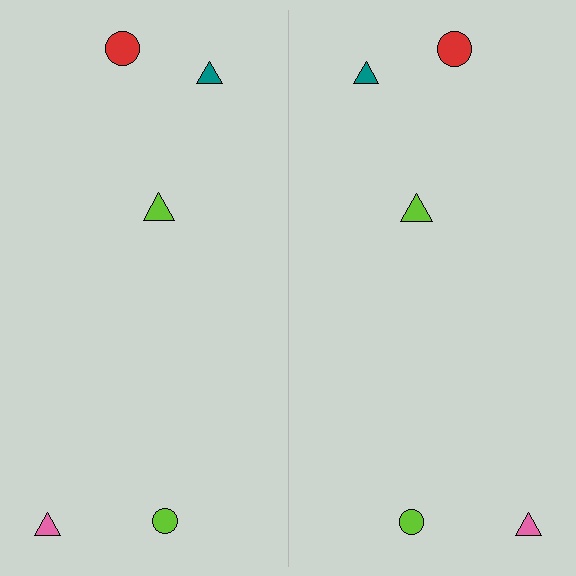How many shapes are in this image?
There are 10 shapes in this image.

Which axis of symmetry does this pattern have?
The pattern has a vertical axis of symmetry running through the center of the image.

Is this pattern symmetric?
Yes, this pattern has bilateral (reflection) symmetry.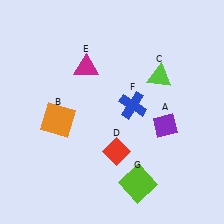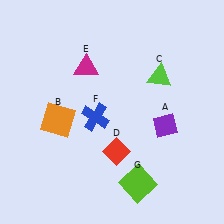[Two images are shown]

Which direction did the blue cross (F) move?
The blue cross (F) moved left.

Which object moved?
The blue cross (F) moved left.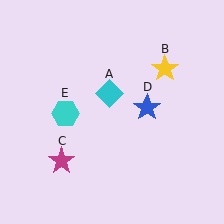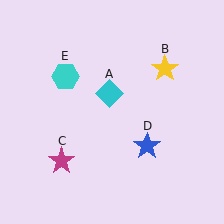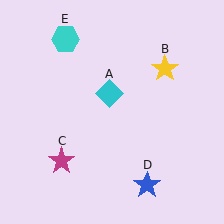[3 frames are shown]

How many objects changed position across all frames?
2 objects changed position: blue star (object D), cyan hexagon (object E).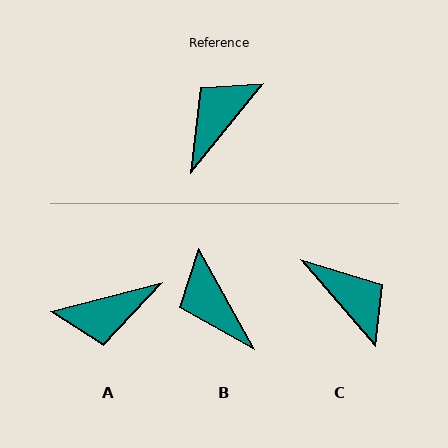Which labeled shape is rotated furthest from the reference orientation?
A, about 144 degrees away.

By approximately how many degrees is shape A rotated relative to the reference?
Approximately 144 degrees counter-clockwise.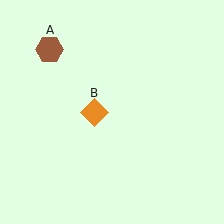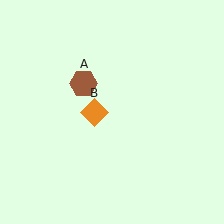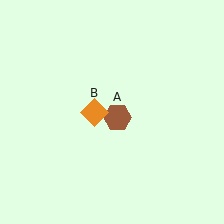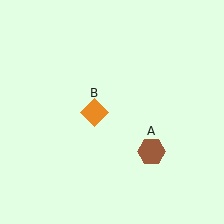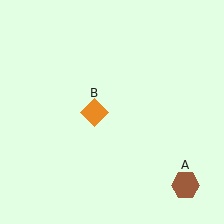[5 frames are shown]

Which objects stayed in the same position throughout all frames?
Orange diamond (object B) remained stationary.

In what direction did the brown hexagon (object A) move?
The brown hexagon (object A) moved down and to the right.